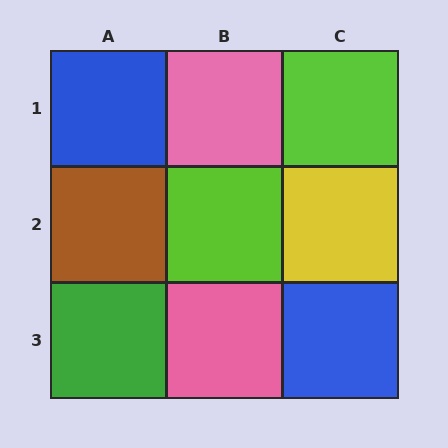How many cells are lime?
2 cells are lime.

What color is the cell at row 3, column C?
Blue.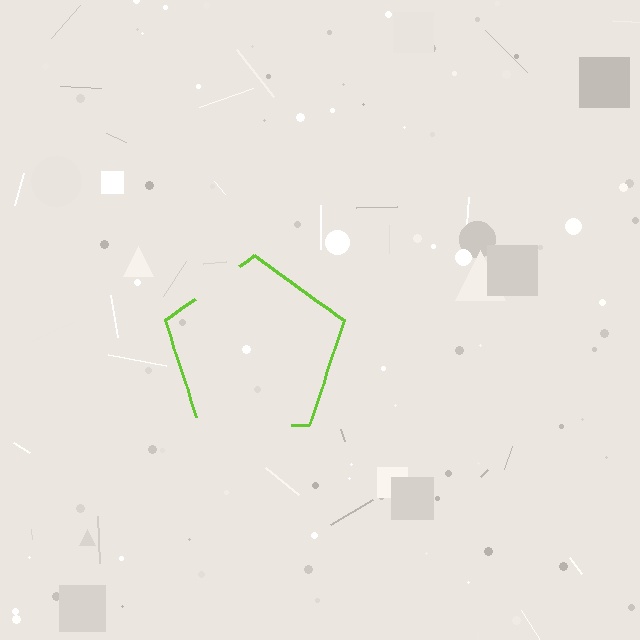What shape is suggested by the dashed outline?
The dashed outline suggests a pentagon.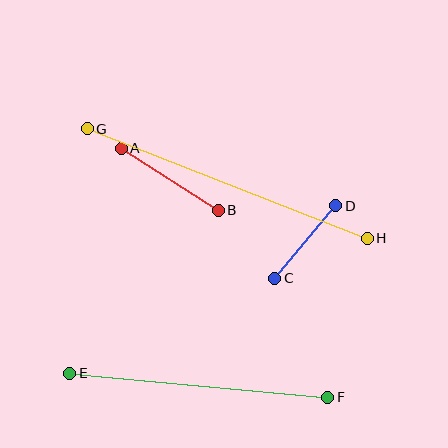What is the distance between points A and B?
The distance is approximately 115 pixels.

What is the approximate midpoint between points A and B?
The midpoint is at approximately (170, 179) pixels.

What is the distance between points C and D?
The distance is approximately 95 pixels.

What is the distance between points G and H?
The distance is approximately 301 pixels.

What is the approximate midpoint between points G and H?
The midpoint is at approximately (227, 183) pixels.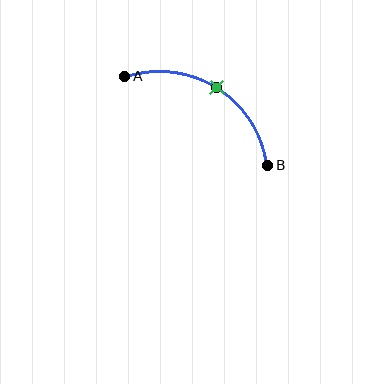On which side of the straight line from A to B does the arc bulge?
The arc bulges above the straight line connecting A and B.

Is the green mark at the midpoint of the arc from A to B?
Yes. The green mark lies on the arc at equal arc-length from both A and B — it is the arc midpoint.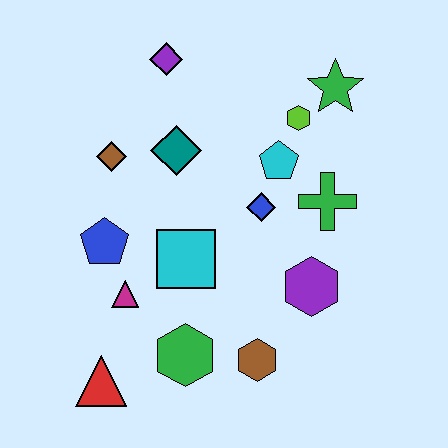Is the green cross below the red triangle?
No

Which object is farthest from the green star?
The red triangle is farthest from the green star.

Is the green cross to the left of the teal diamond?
No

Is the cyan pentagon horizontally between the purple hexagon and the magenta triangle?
Yes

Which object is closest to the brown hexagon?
The green hexagon is closest to the brown hexagon.